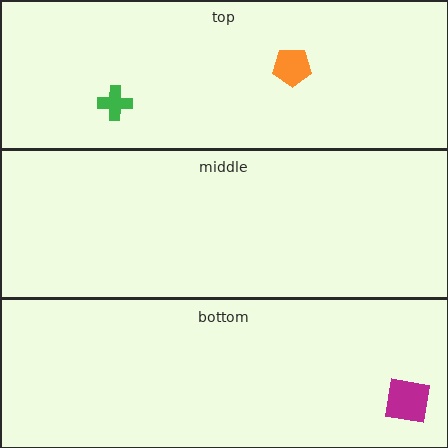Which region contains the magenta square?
The bottom region.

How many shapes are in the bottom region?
1.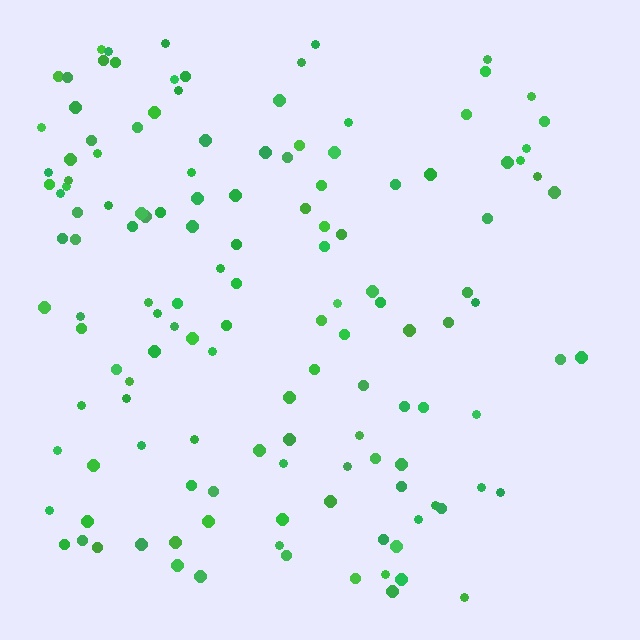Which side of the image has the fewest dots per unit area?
The right.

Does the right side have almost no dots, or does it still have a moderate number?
Still a moderate number, just noticeably fewer than the left.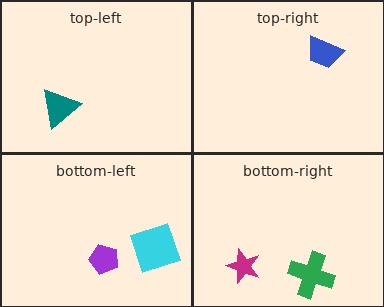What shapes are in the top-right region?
The blue trapezoid.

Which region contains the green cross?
The bottom-right region.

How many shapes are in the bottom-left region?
2.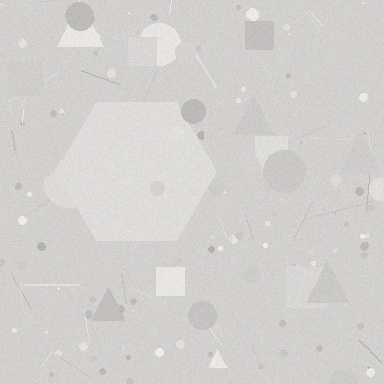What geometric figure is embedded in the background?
A hexagon is embedded in the background.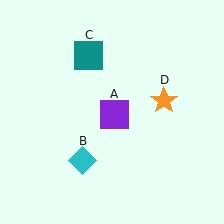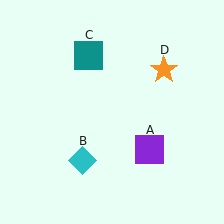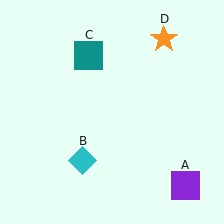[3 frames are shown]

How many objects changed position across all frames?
2 objects changed position: purple square (object A), orange star (object D).